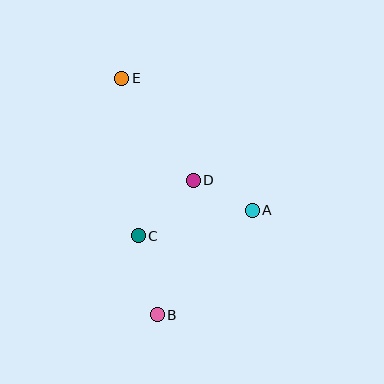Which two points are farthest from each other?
Points B and E are farthest from each other.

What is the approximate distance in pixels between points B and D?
The distance between B and D is approximately 139 pixels.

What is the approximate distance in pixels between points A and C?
The distance between A and C is approximately 117 pixels.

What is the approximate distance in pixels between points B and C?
The distance between B and C is approximately 81 pixels.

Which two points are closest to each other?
Points A and D are closest to each other.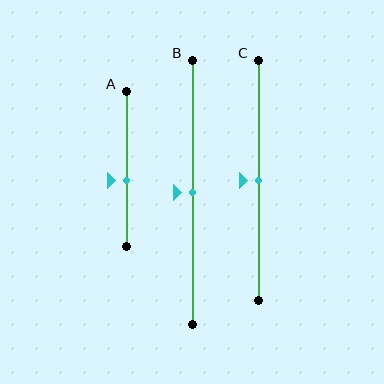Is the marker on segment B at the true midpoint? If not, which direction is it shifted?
Yes, the marker on segment B is at the true midpoint.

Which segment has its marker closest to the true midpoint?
Segment B has its marker closest to the true midpoint.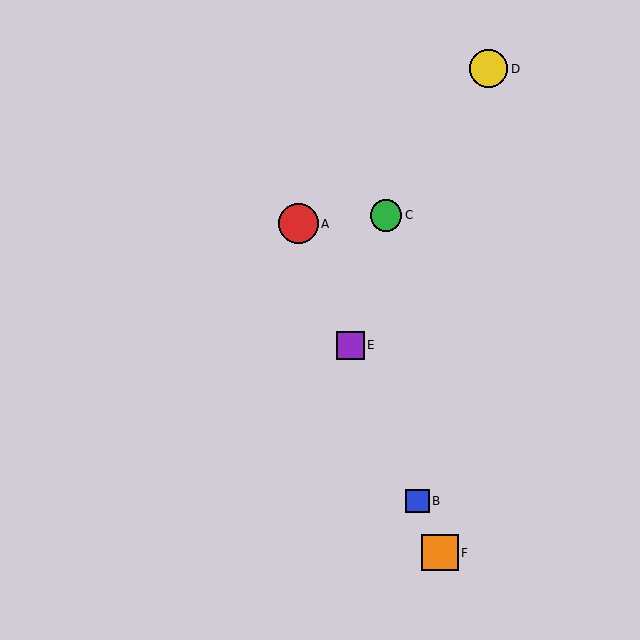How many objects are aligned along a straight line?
4 objects (A, B, E, F) are aligned along a straight line.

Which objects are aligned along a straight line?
Objects A, B, E, F are aligned along a straight line.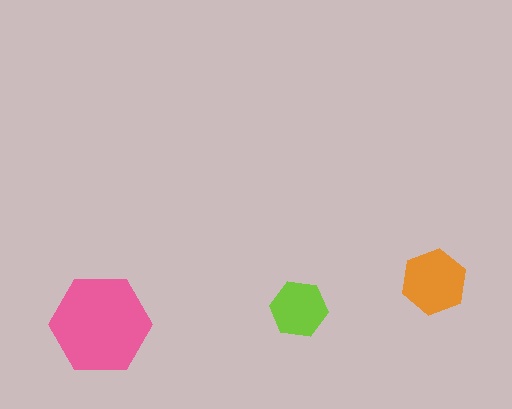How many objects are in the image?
There are 3 objects in the image.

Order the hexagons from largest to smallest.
the pink one, the orange one, the lime one.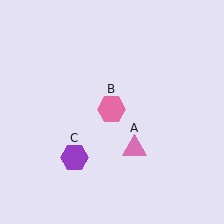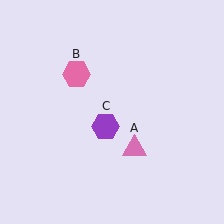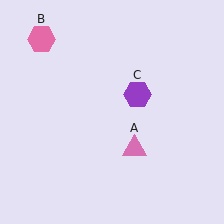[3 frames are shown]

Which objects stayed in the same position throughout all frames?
Pink triangle (object A) remained stationary.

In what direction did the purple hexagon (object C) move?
The purple hexagon (object C) moved up and to the right.